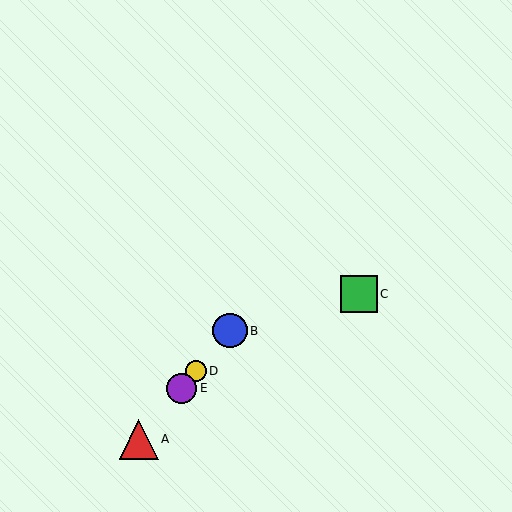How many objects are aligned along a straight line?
4 objects (A, B, D, E) are aligned along a straight line.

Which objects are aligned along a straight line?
Objects A, B, D, E are aligned along a straight line.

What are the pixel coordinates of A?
Object A is at (139, 440).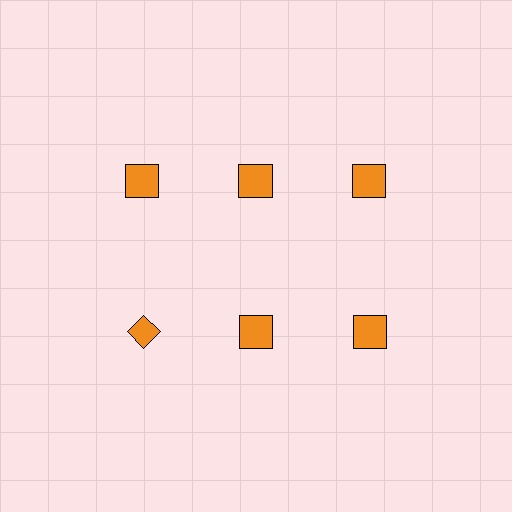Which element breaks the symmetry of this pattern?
The orange diamond in the second row, leftmost column breaks the symmetry. All other shapes are orange squares.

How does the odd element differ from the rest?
It has a different shape: diamond instead of square.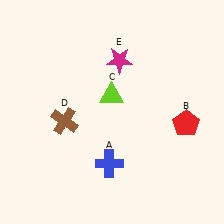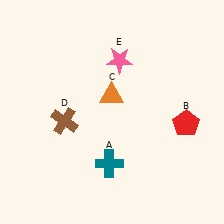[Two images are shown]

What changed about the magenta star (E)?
In Image 1, E is magenta. In Image 2, it changed to pink.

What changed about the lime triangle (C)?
In Image 1, C is lime. In Image 2, it changed to orange.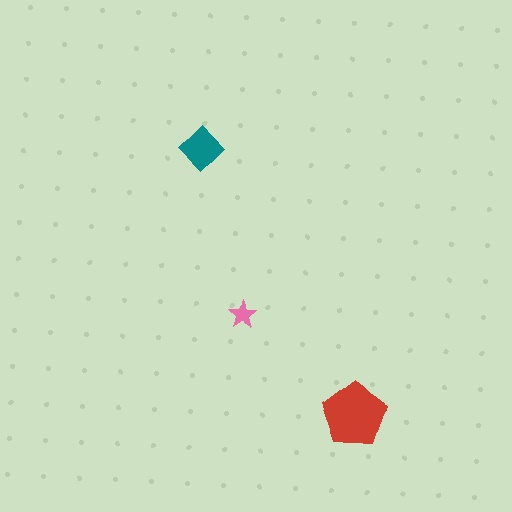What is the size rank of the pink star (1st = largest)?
3rd.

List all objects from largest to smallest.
The red pentagon, the teal diamond, the pink star.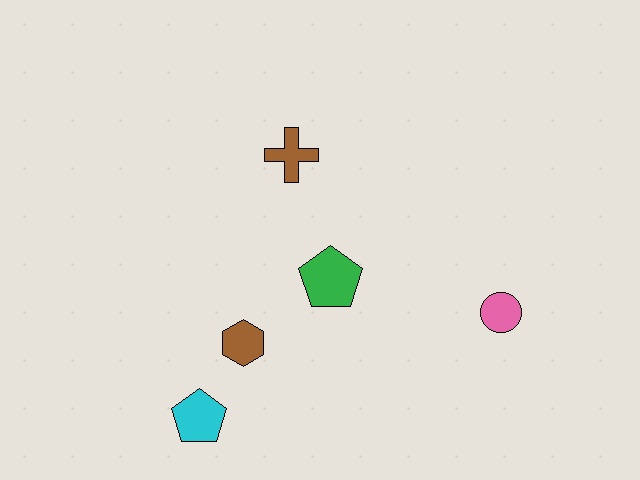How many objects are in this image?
There are 5 objects.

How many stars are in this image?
There are no stars.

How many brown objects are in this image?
There are 2 brown objects.